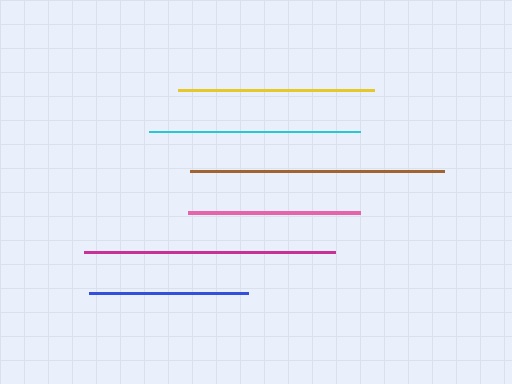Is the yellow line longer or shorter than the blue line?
The yellow line is longer than the blue line.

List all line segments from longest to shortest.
From longest to shortest: brown, magenta, cyan, yellow, pink, blue.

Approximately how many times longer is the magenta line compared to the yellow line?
The magenta line is approximately 1.3 times the length of the yellow line.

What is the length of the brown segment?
The brown segment is approximately 254 pixels long.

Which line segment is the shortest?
The blue line is the shortest at approximately 159 pixels.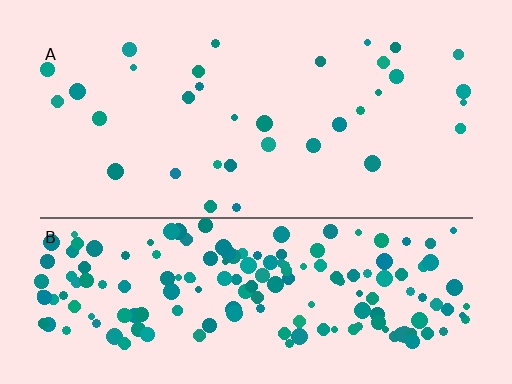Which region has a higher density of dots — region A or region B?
B (the bottom).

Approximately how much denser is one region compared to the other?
Approximately 5.3× — region B over region A.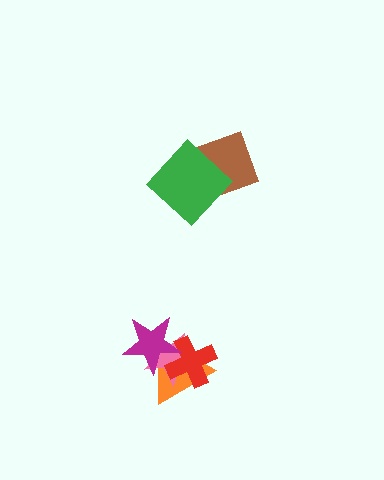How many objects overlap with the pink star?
3 objects overlap with the pink star.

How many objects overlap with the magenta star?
3 objects overlap with the magenta star.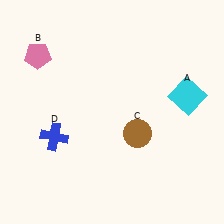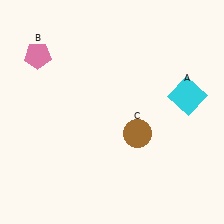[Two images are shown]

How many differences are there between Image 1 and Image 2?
There is 1 difference between the two images.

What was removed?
The blue cross (D) was removed in Image 2.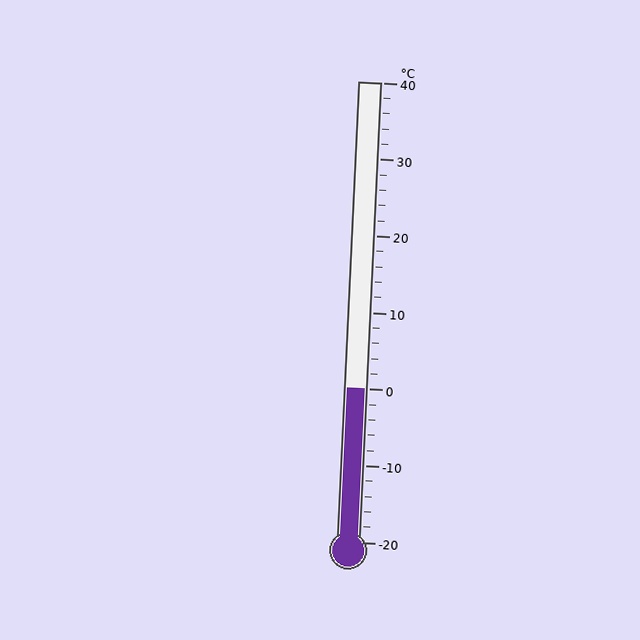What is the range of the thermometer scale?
The thermometer scale ranges from -20°C to 40°C.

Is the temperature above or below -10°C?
The temperature is above -10°C.